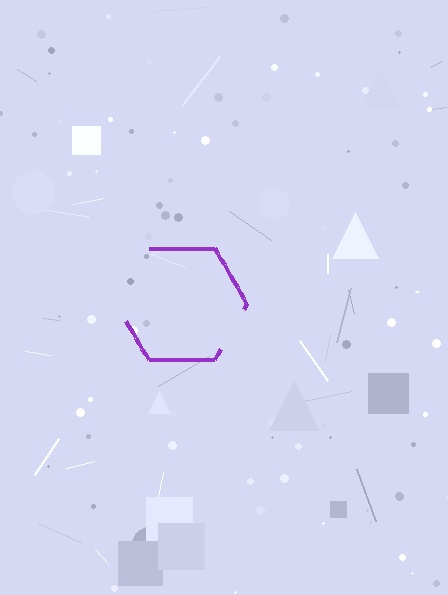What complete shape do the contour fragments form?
The contour fragments form a hexagon.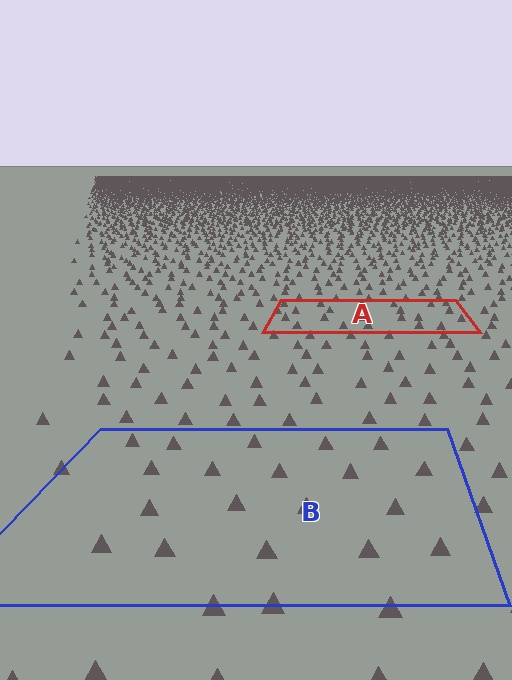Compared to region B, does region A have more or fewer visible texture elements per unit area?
Region A has more texture elements per unit area — they are packed more densely because it is farther away.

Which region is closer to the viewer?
Region B is closer. The texture elements there are larger and more spread out.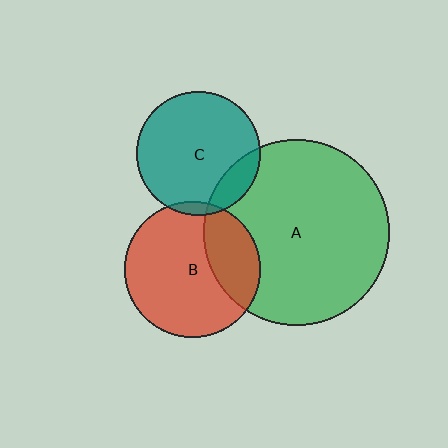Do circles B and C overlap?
Yes.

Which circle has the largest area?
Circle A (green).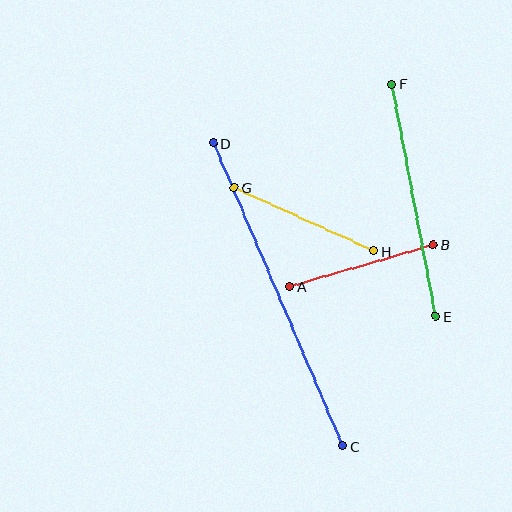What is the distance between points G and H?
The distance is approximately 154 pixels.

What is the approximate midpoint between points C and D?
The midpoint is at approximately (278, 295) pixels.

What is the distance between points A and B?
The distance is approximately 150 pixels.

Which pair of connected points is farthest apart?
Points C and D are farthest apart.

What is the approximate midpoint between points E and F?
The midpoint is at approximately (414, 200) pixels.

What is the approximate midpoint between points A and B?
The midpoint is at approximately (361, 266) pixels.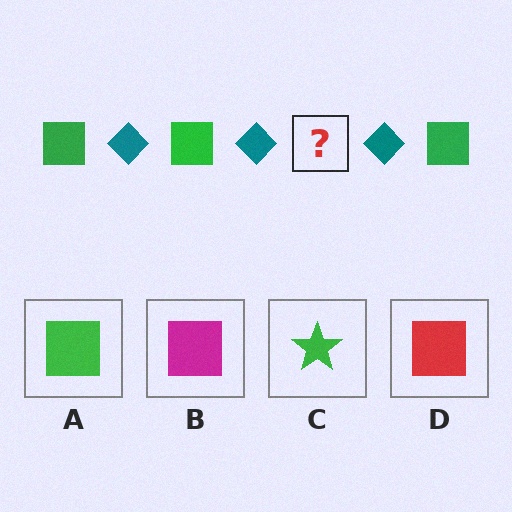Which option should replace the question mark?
Option A.